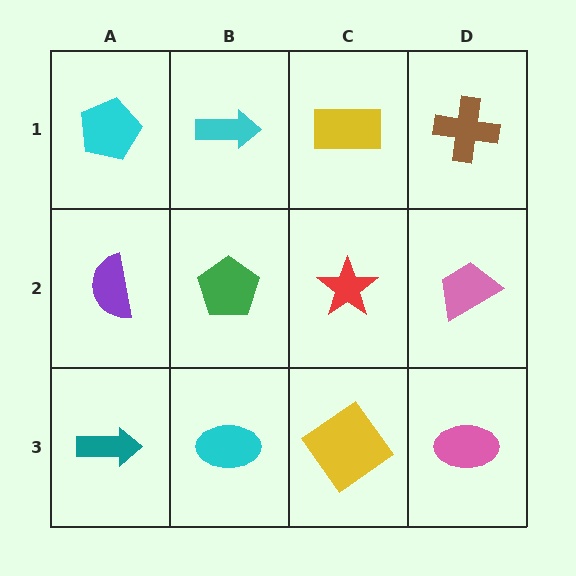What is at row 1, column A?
A cyan pentagon.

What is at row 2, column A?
A purple semicircle.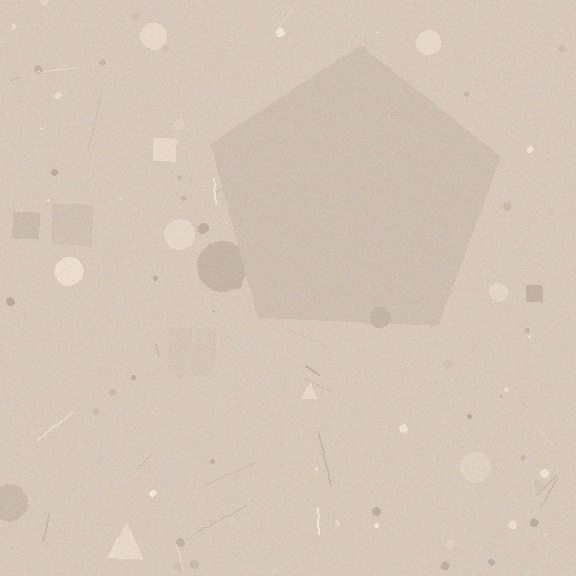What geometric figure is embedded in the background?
A pentagon is embedded in the background.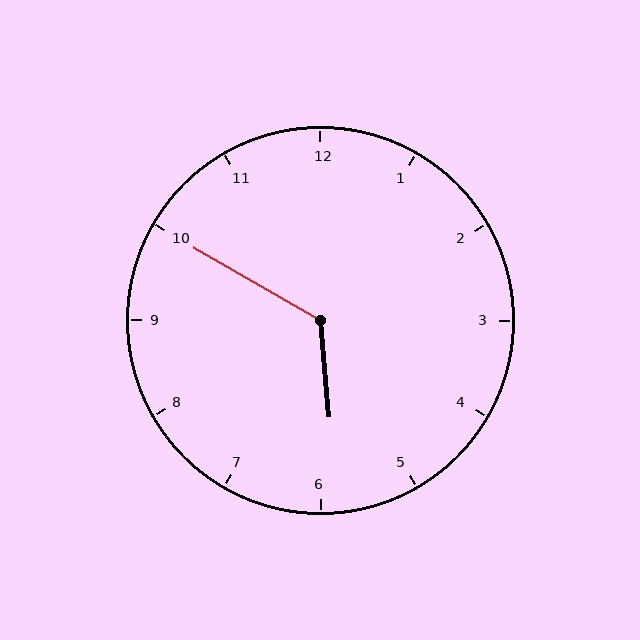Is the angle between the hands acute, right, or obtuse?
It is obtuse.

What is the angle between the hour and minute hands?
Approximately 125 degrees.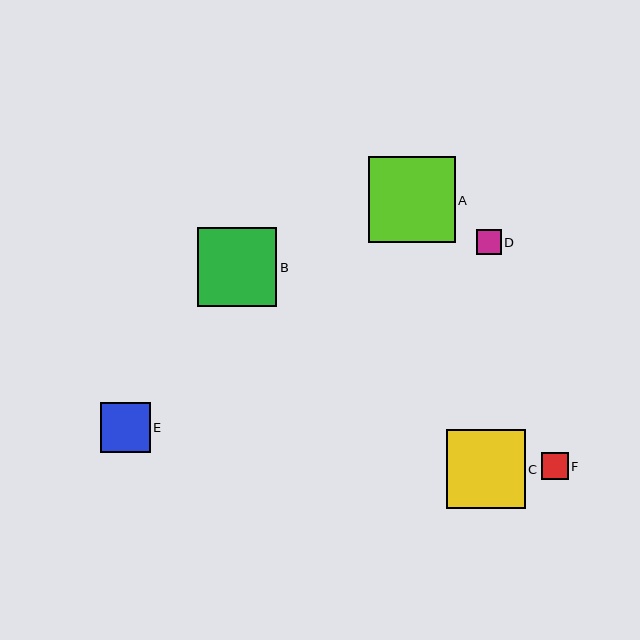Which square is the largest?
Square A is the largest with a size of approximately 86 pixels.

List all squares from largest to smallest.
From largest to smallest: A, B, C, E, F, D.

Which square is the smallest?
Square D is the smallest with a size of approximately 25 pixels.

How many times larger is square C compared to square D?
Square C is approximately 3.2 times the size of square D.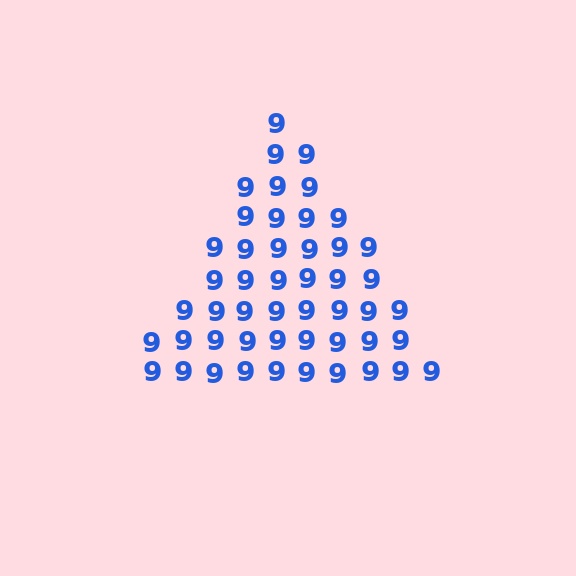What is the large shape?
The large shape is a triangle.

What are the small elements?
The small elements are digit 9's.